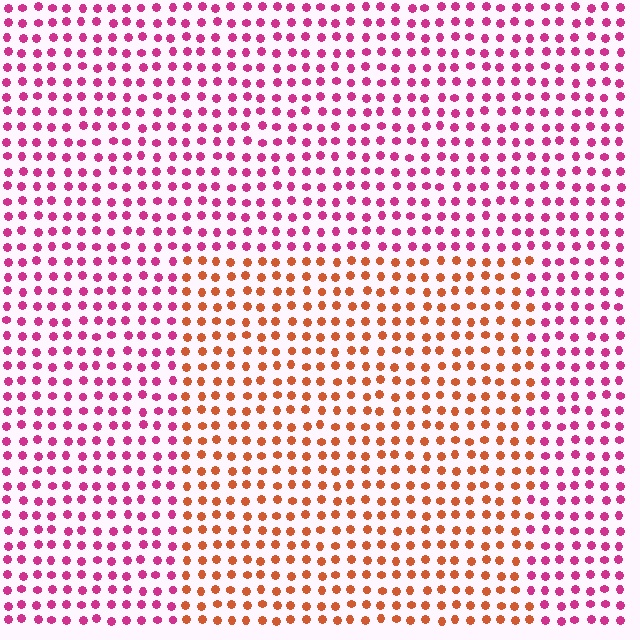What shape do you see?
I see a rectangle.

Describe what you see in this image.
The image is filled with small magenta elements in a uniform arrangement. A rectangle-shaped region is visible where the elements are tinted to a slightly different hue, forming a subtle color boundary.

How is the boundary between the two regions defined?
The boundary is defined purely by a slight shift in hue (about 51 degrees). Spacing, size, and orientation are identical on both sides.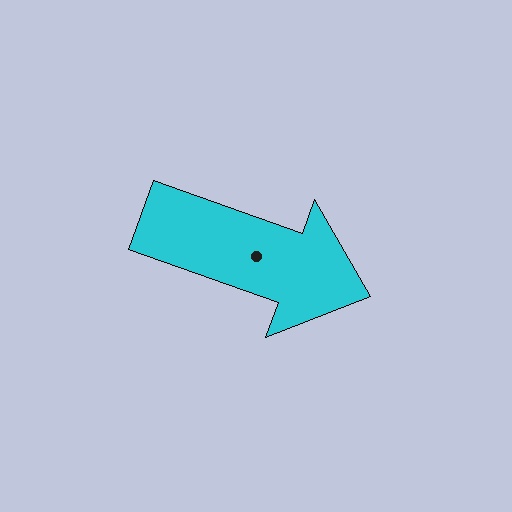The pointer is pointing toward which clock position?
Roughly 4 o'clock.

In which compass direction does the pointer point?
East.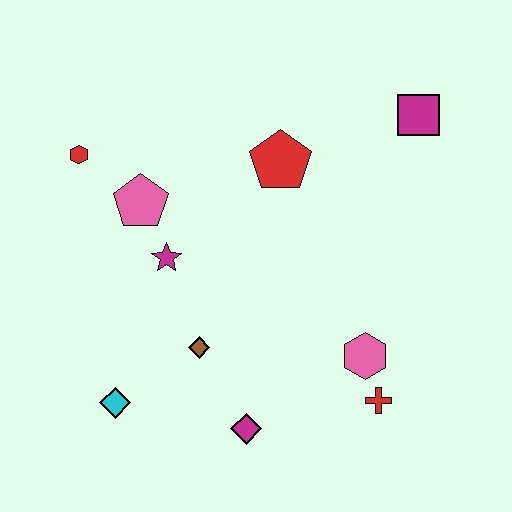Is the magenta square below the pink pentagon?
No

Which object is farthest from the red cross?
The red hexagon is farthest from the red cross.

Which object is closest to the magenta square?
The red pentagon is closest to the magenta square.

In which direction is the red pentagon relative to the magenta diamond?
The red pentagon is above the magenta diamond.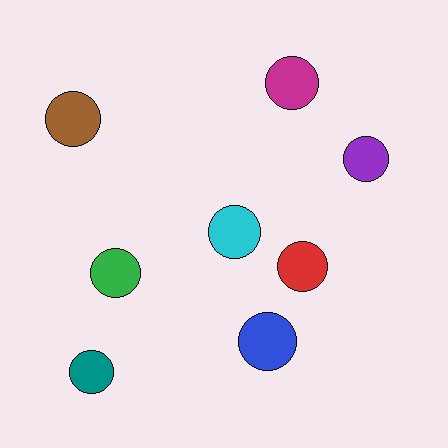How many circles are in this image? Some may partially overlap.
There are 8 circles.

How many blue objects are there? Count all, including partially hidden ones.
There is 1 blue object.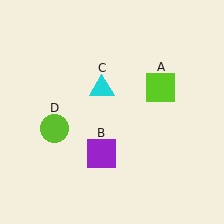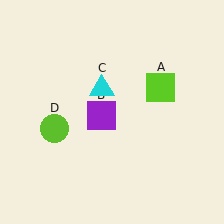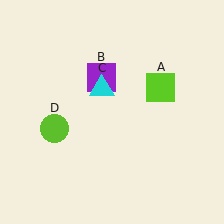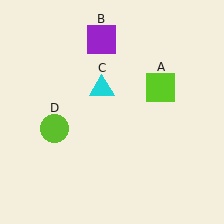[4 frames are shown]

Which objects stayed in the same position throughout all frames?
Lime square (object A) and cyan triangle (object C) and lime circle (object D) remained stationary.